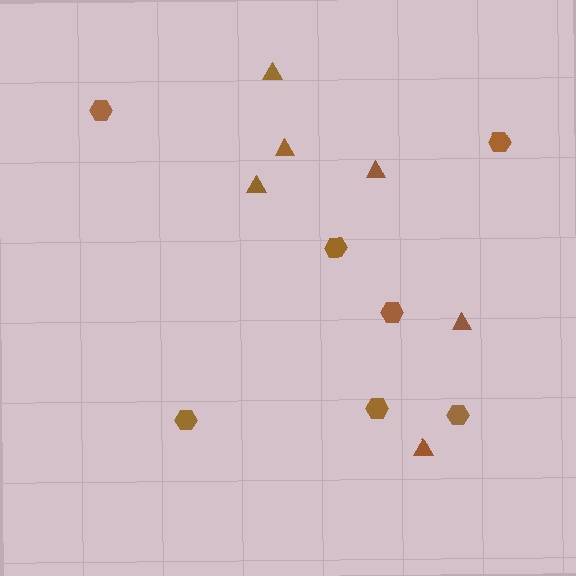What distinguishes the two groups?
There are 2 groups: one group of hexagons (7) and one group of triangles (6).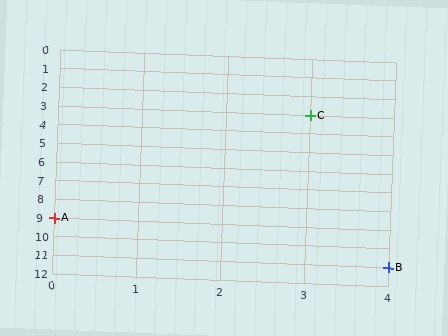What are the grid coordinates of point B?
Point B is at grid coordinates (4, 11).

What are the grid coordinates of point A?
Point A is at grid coordinates (0, 9).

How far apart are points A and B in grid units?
Points A and B are 4 columns and 2 rows apart (about 4.5 grid units diagonally).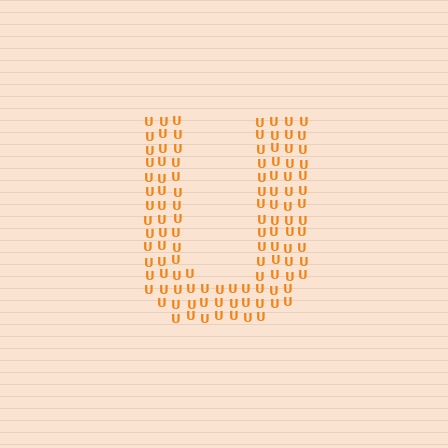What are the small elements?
The small elements are letter U's.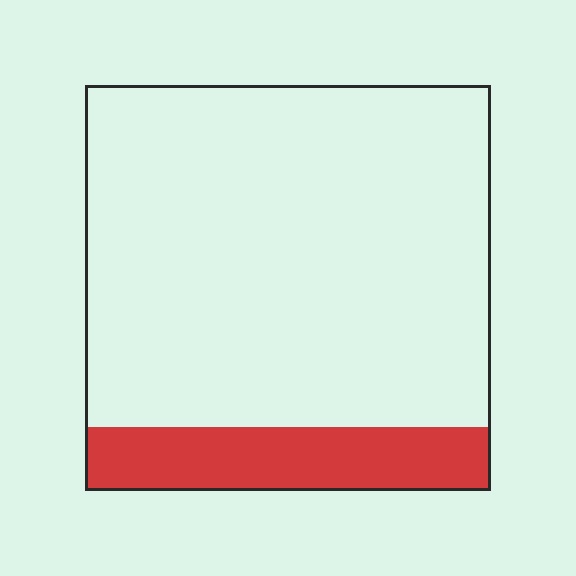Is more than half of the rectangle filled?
No.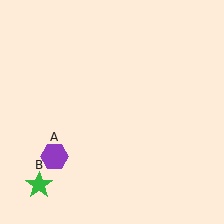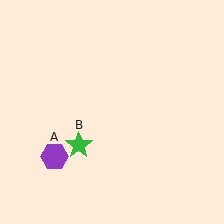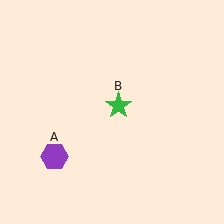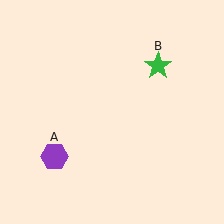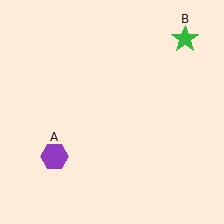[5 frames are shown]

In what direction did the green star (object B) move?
The green star (object B) moved up and to the right.